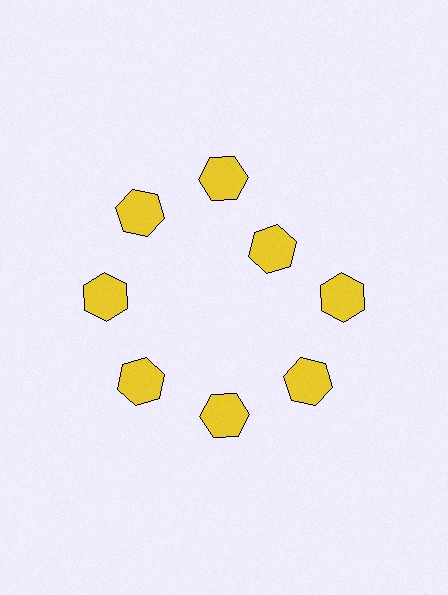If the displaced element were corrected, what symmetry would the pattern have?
It would have 8-fold rotational symmetry — the pattern would map onto itself every 45 degrees.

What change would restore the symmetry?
The symmetry would be restored by moving it outward, back onto the ring so that all 8 hexagons sit at equal angles and equal distance from the center.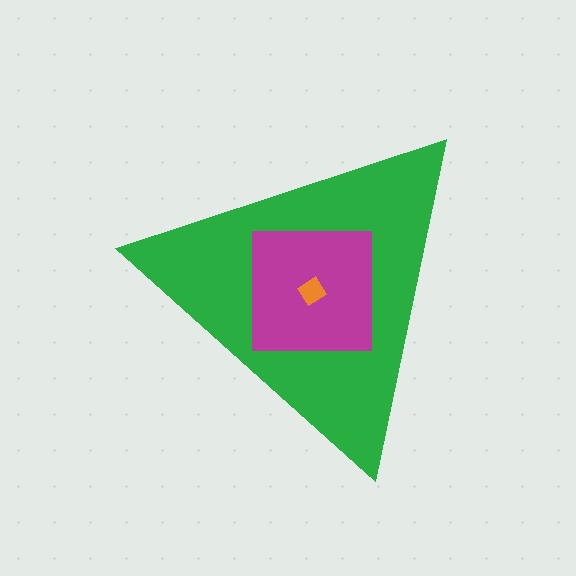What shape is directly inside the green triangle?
The magenta square.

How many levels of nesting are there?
3.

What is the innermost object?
The orange diamond.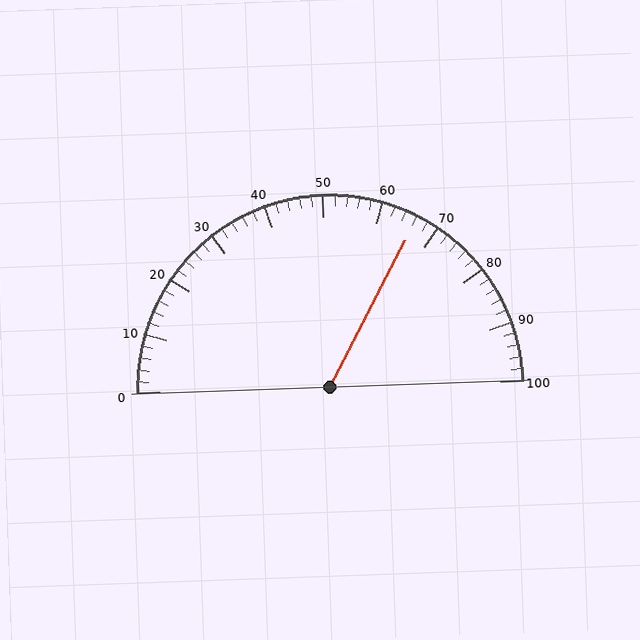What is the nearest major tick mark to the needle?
The nearest major tick mark is 70.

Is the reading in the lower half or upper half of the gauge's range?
The reading is in the upper half of the range (0 to 100).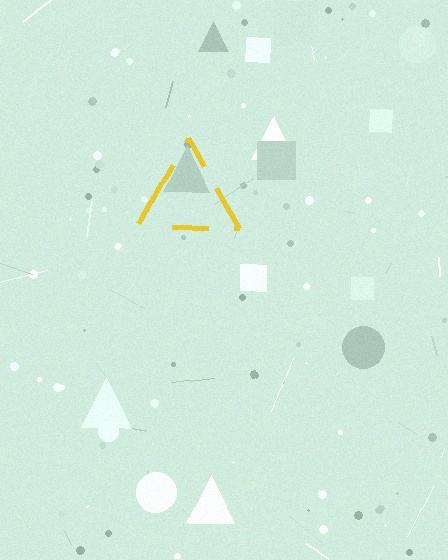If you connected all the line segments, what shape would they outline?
They would outline a triangle.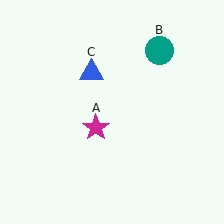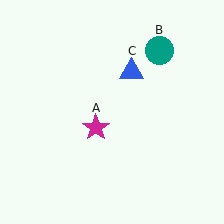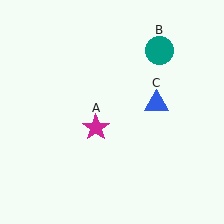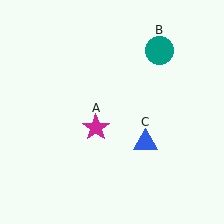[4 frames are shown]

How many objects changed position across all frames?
1 object changed position: blue triangle (object C).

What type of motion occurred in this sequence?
The blue triangle (object C) rotated clockwise around the center of the scene.